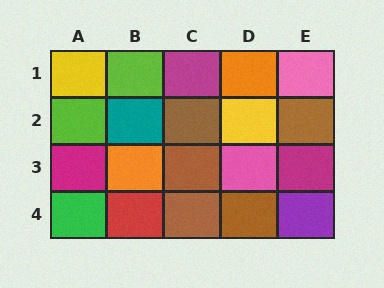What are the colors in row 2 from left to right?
Lime, teal, brown, yellow, brown.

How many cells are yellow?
2 cells are yellow.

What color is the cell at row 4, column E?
Purple.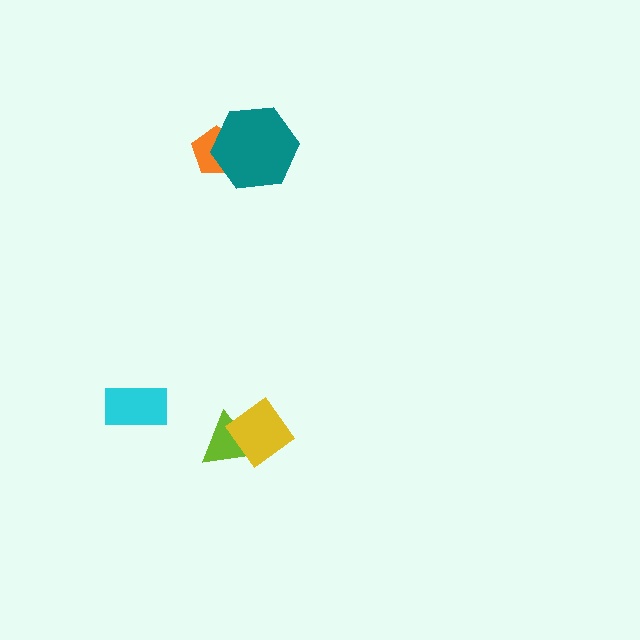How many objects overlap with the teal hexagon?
1 object overlaps with the teal hexagon.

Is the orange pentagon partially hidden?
Yes, it is partially covered by another shape.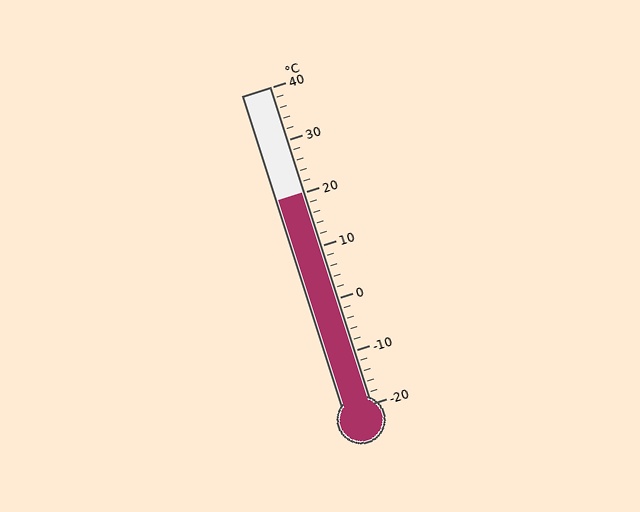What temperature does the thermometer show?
The thermometer shows approximately 20°C.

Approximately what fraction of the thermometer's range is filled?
The thermometer is filled to approximately 65% of its range.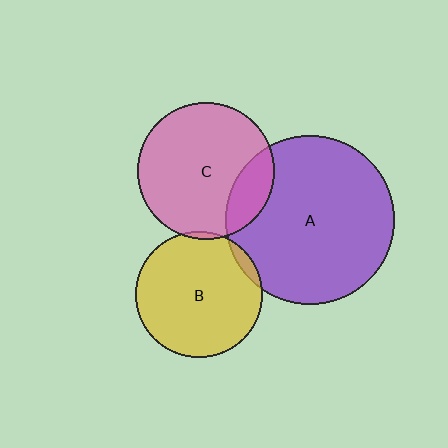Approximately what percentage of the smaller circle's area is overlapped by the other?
Approximately 5%.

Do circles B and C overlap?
Yes.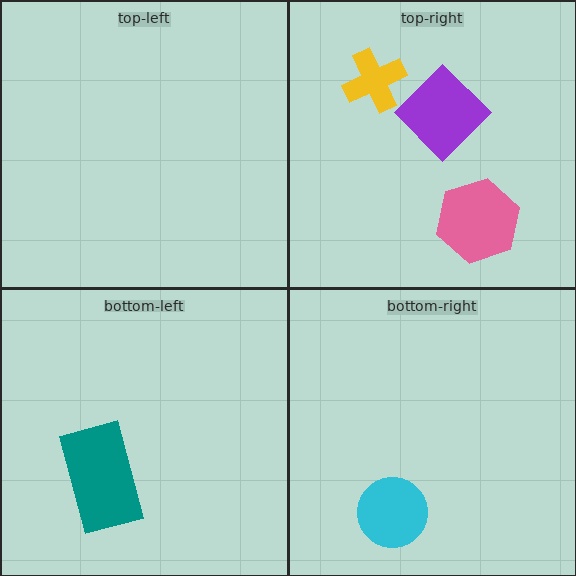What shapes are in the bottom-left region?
The teal rectangle.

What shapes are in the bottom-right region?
The cyan circle.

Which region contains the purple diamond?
The top-right region.